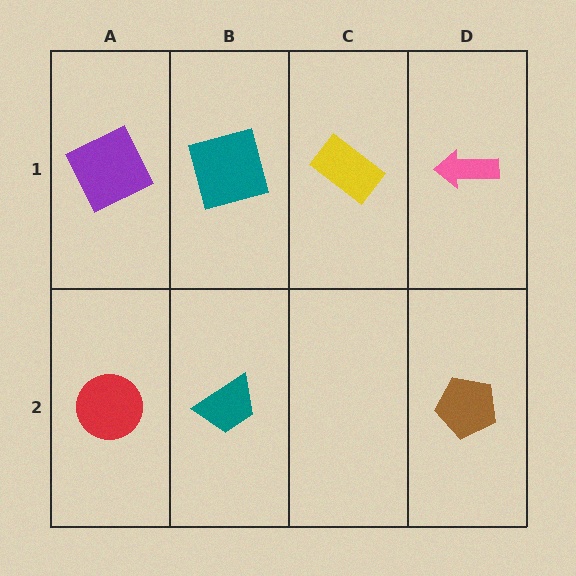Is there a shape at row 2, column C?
No, that cell is empty.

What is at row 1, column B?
A teal square.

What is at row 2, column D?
A brown pentagon.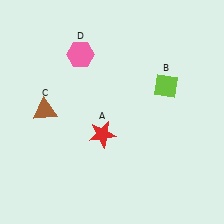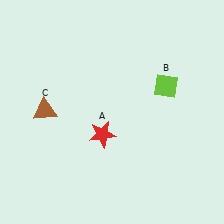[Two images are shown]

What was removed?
The pink hexagon (D) was removed in Image 2.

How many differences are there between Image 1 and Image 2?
There is 1 difference between the two images.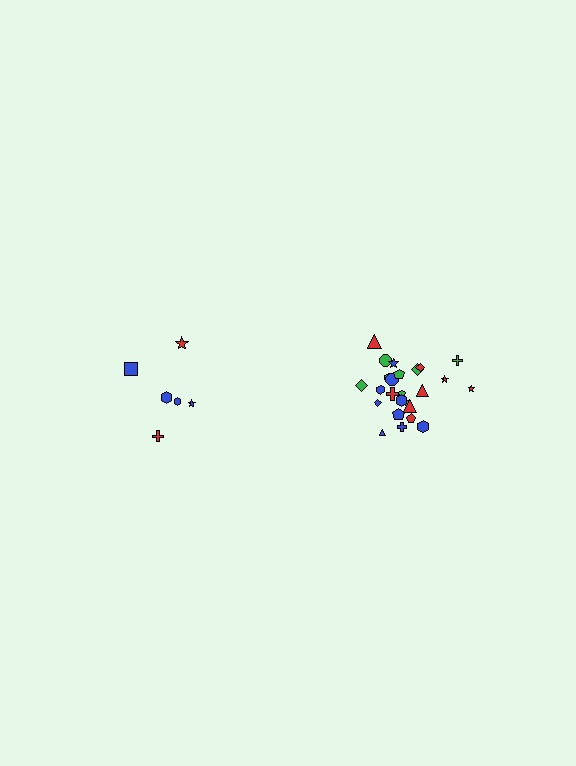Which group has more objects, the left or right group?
The right group.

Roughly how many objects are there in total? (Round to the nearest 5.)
Roughly 30 objects in total.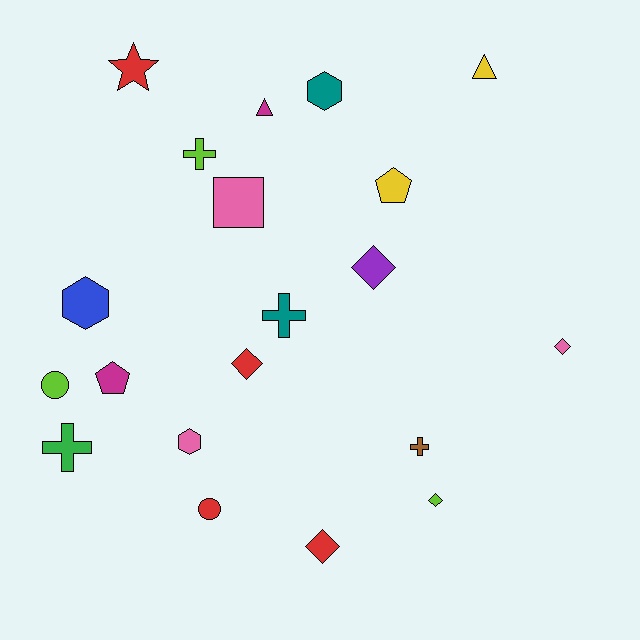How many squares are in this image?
There is 1 square.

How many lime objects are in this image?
There are 3 lime objects.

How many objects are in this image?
There are 20 objects.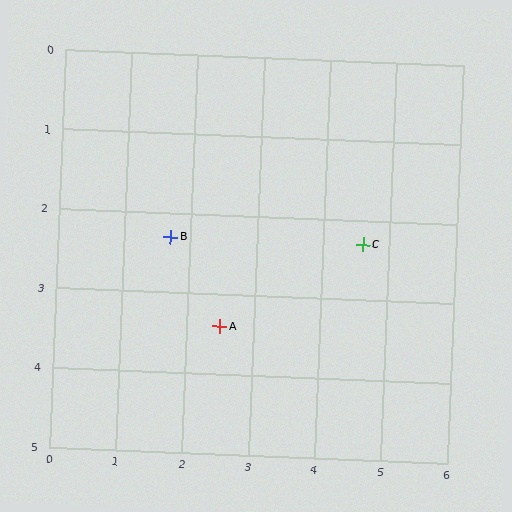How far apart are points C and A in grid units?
Points C and A are about 2.4 grid units apart.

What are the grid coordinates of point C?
Point C is at approximately (4.6, 2.3).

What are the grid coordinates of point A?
Point A is at approximately (2.5, 3.4).